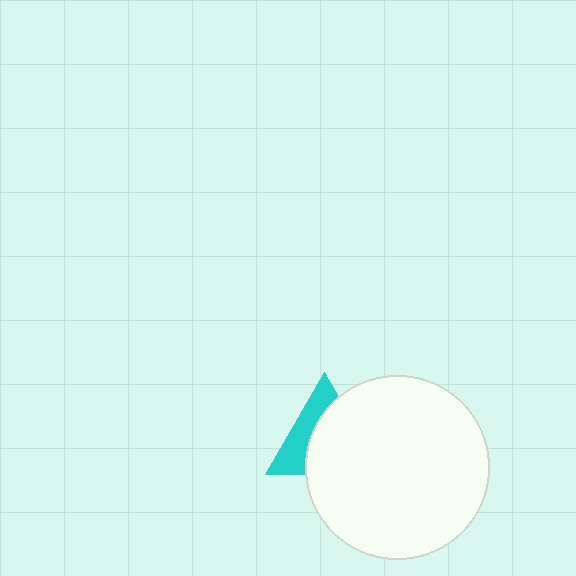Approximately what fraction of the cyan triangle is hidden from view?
Roughly 60% of the cyan triangle is hidden behind the white circle.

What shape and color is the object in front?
The object in front is a white circle.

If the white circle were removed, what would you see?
You would see the complete cyan triangle.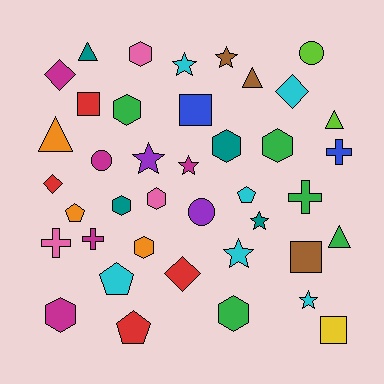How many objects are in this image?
There are 40 objects.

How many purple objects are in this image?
There are 2 purple objects.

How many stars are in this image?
There are 7 stars.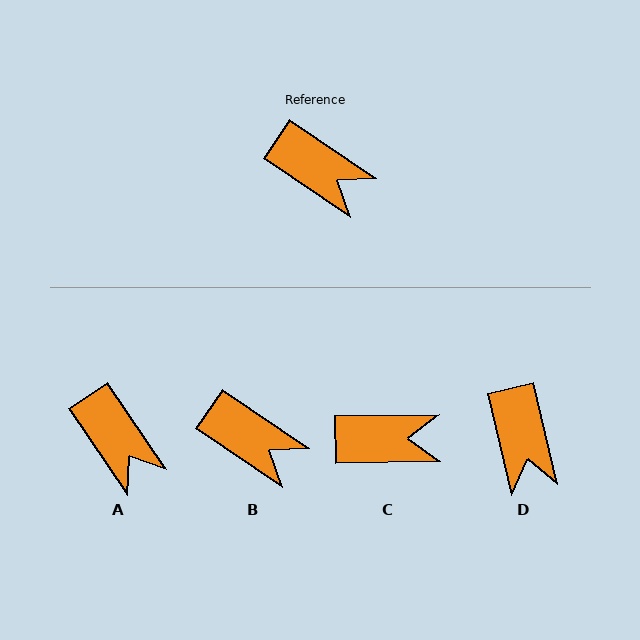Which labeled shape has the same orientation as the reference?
B.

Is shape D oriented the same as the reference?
No, it is off by about 42 degrees.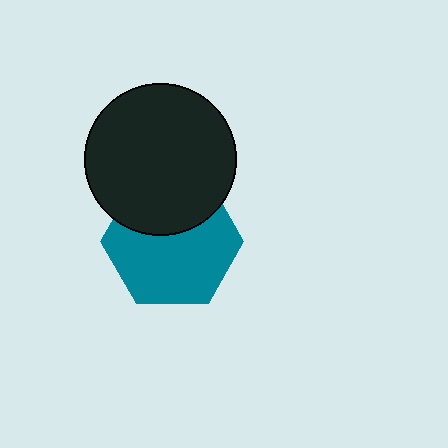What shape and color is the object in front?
The object in front is a black circle.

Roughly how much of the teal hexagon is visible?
About half of it is visible (roughly 65%).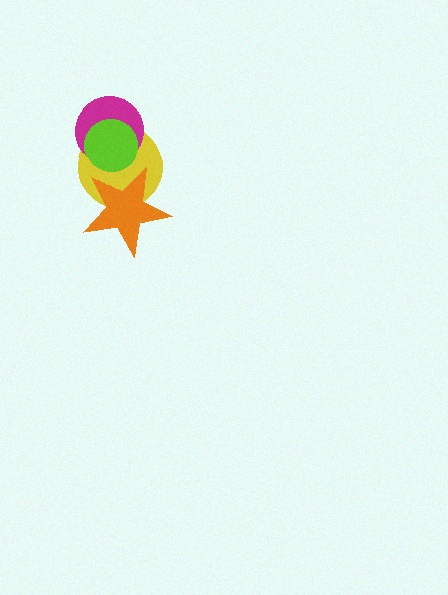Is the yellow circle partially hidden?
Yes, it is partially covered by another shape.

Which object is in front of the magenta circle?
The lime circle is in front of the magenta circle.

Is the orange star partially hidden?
No, no other shape covers it.